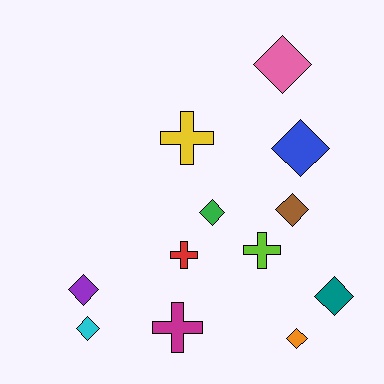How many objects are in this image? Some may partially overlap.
There are 12 objects.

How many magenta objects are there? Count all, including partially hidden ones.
There is 1 magenta object.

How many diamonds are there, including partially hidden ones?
There are 8 diamonds.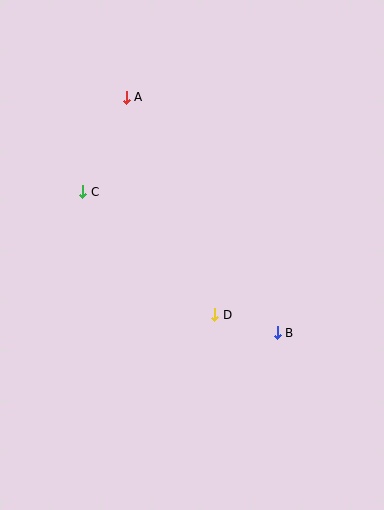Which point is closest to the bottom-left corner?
Point D is closest to the bottom-left corner.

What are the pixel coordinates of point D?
Point D is at (215, 315).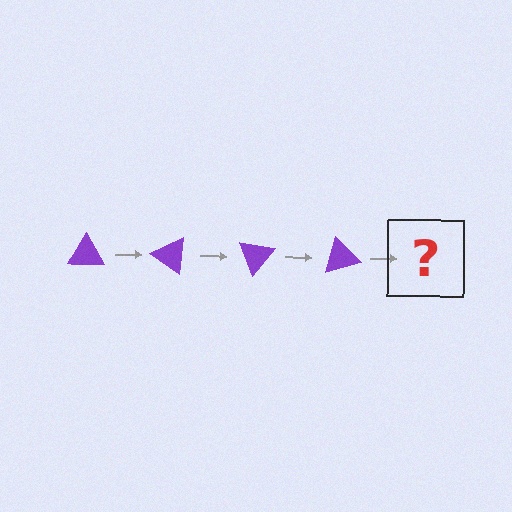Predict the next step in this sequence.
The next step is a purple triangle rotated 140 degrees.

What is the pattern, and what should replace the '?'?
The pattern is that the triangle rotates 35 degrees each step. The '?' should be a purple triangle rotated 140 degrees.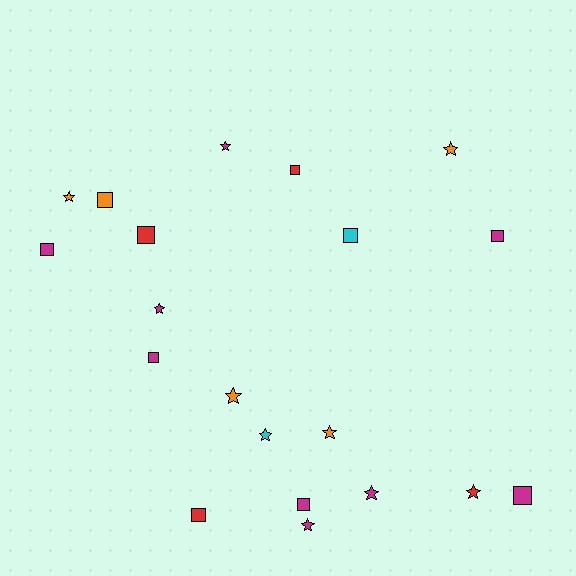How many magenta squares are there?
There are 5 magenta squares.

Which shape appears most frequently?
Star, with 10 objects.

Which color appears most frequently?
Magenta, with 9 objects.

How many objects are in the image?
There are 20 objects.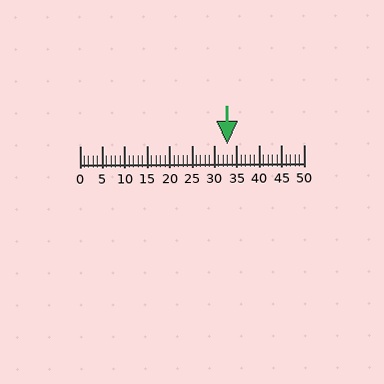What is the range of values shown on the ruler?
The ruler shows values from 0 to 50.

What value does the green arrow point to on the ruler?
The green arrow points to approximately 33.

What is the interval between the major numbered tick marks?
The major tick marks are spaced 5 units apart.